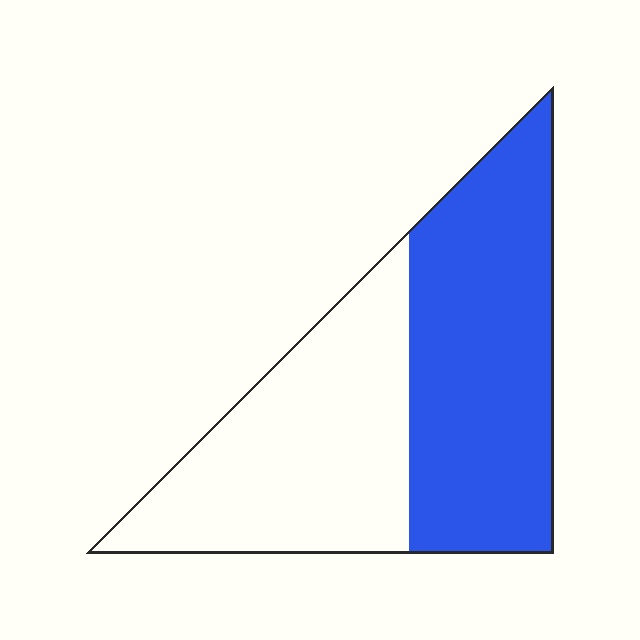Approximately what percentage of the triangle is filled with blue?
Approximately 50%.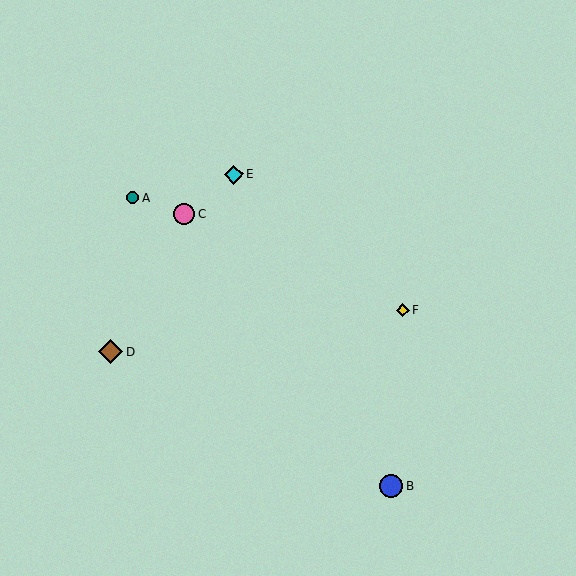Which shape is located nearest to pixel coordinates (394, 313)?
The yellow diamond (labeled F) at (403, 310) is nearest to that location.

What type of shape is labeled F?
Shape F is a yellow diamond.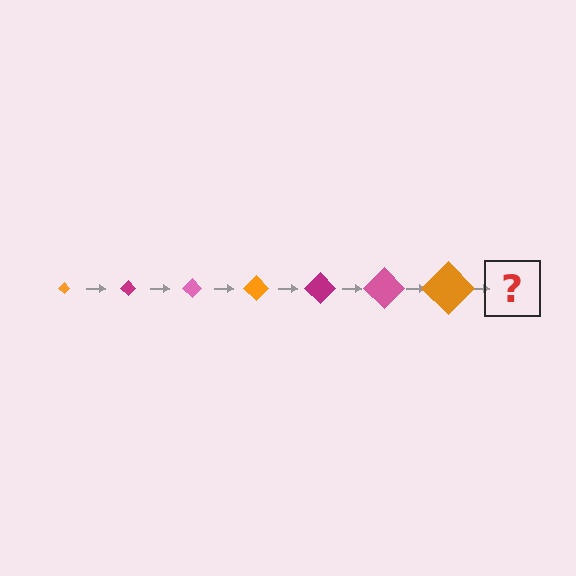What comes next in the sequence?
The next element should be a magenta diamond, larger than the previous one.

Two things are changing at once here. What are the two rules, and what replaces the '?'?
The two rules are that the diamond grows larger each step and the color cycles through orange, magenta, and pink. The '?' should be a magenta diamond, larger than the previous one.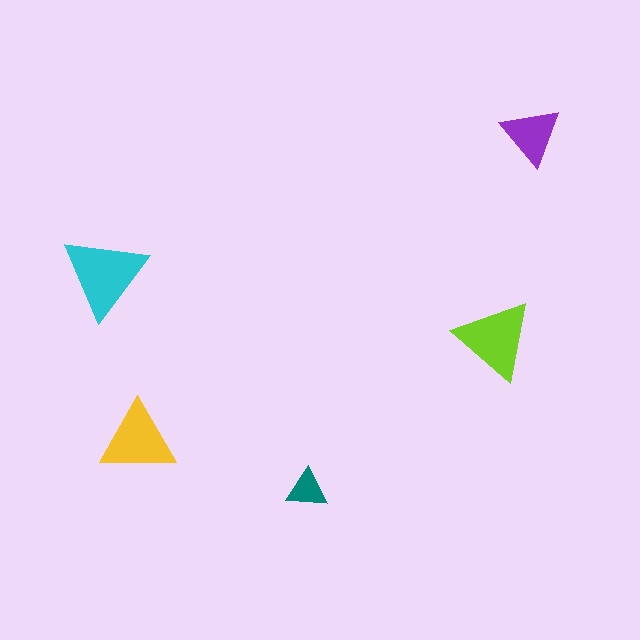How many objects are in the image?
There are 5 objects in the image.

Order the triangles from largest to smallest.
the cyan one, the lime one, the yellow one, the purple one, the teal one.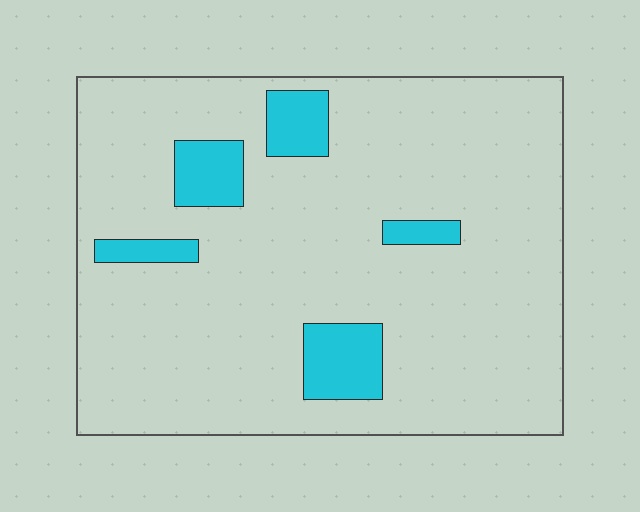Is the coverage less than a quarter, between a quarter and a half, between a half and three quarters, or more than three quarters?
Less than a quarter.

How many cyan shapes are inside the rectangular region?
5.